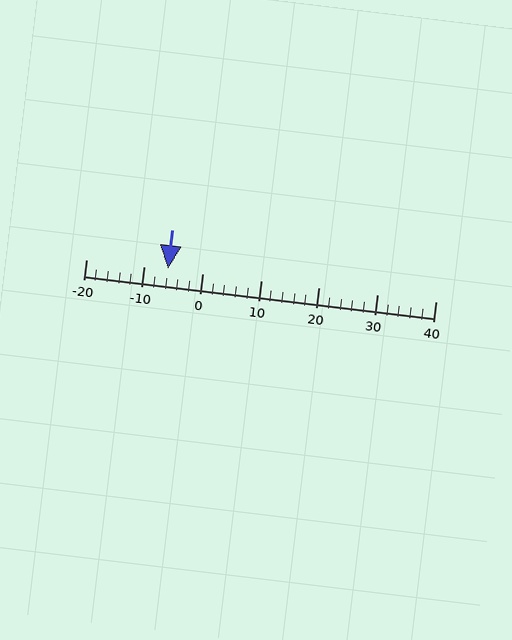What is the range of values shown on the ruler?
The ruler shows values from -20 to 40.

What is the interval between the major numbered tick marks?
The major tick marks are spaced 10 units apart.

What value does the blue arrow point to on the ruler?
The blue arrow points to approximately -6.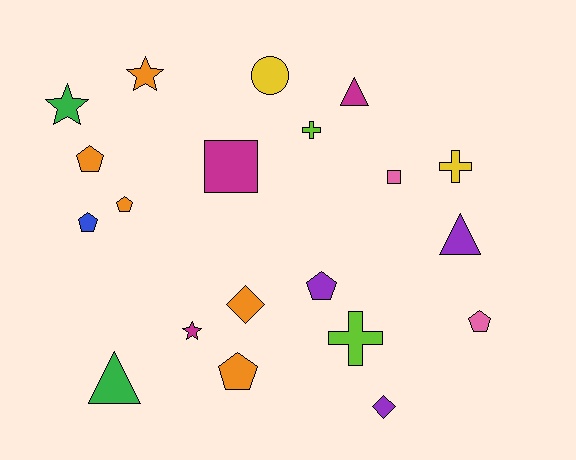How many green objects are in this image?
There are 2 green objects.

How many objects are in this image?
There are 20 objects.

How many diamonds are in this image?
There are 2 diamonds.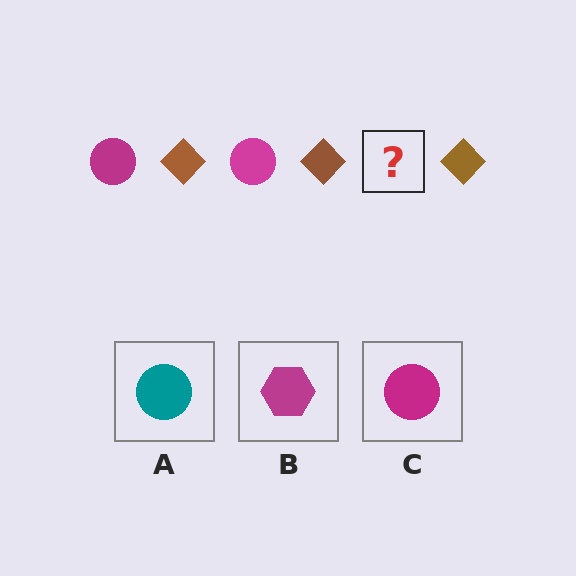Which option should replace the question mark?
Option C.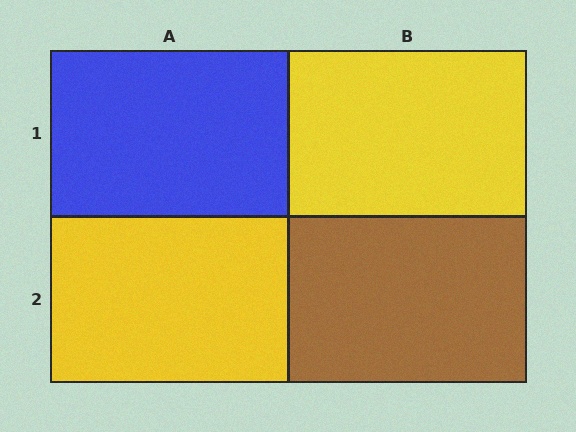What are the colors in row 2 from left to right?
Yellow, brown.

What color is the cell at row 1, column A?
Blue.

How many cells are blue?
1 cell is blue.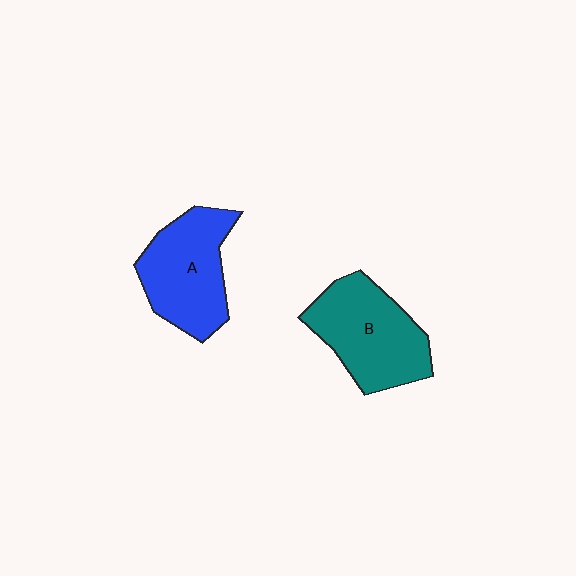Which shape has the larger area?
Shape B (teal).